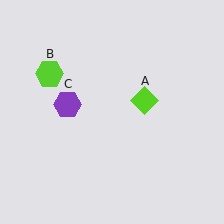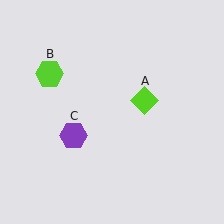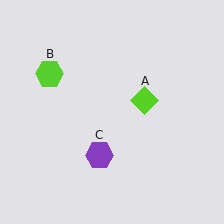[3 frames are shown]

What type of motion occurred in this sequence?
The purple hexagon (object C) rotated counterclockwise around the center of the scene.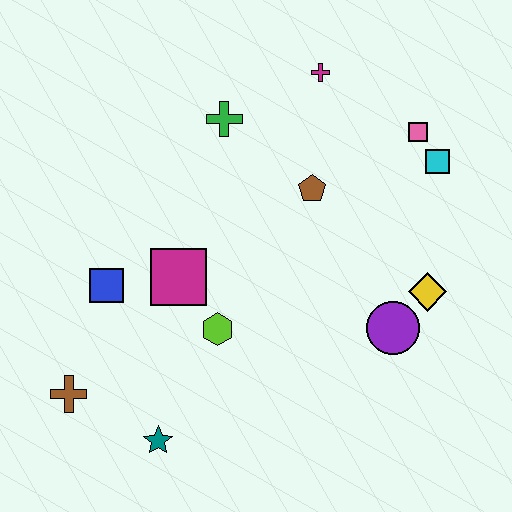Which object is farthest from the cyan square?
The brown cross is farthest from the cyan square.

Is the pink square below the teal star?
No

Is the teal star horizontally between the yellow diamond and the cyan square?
No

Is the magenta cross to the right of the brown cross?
Yes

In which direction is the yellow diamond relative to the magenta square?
The yellow diamond is to the right of the magenta square.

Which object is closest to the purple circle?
The yellow diamond is closest to the purple circle.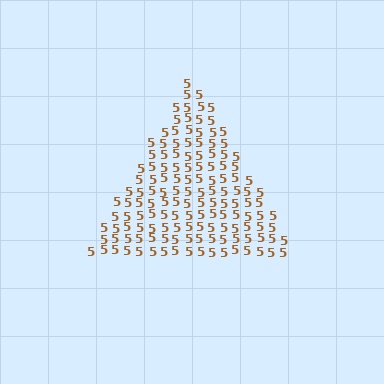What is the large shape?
The large shape is a triangle.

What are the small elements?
The small elements are digit 5's.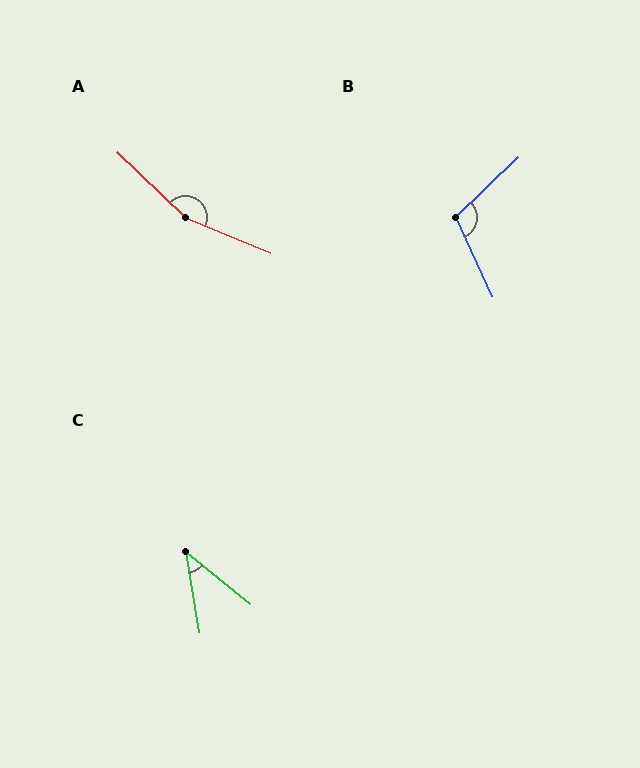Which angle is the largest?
A, at approximately 159 degrees.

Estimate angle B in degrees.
Approximately 109 degrees.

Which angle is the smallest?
C, at approximately 41 degrees.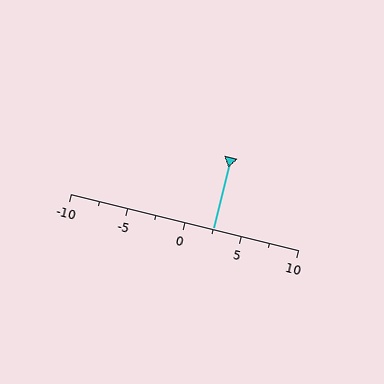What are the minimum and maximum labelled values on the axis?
The axis runs from -10 to 10.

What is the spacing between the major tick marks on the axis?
The major ticks are spaced 5 apart.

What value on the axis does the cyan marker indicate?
The marker indicates approximately 2.5.